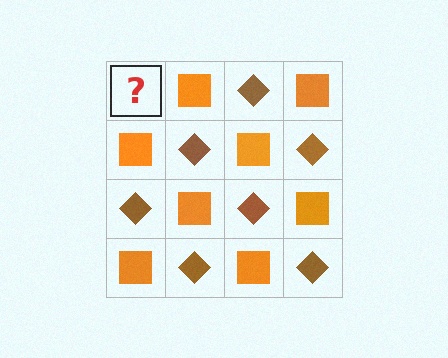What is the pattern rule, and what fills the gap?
The rule is that it alternates brown diamond and orange square in a checkerboard pattern. The gap should be filled with a brown diamond.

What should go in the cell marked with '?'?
The missing cell should contain a brown diamond.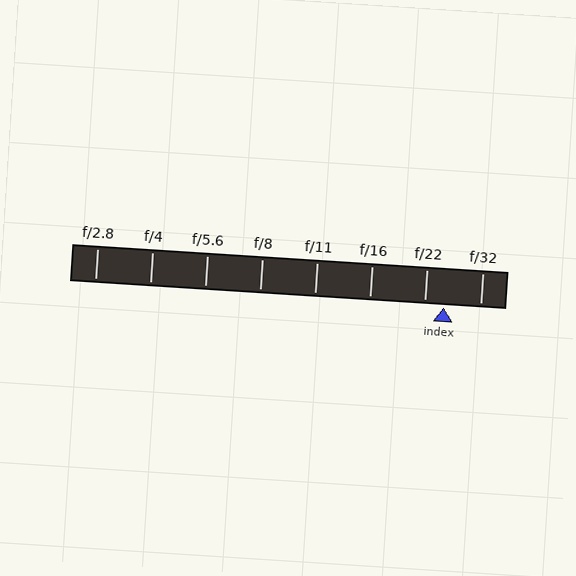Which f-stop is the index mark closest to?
The index mark is closest to f/22.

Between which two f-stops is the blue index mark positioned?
The index mark is between f/22 and f/32.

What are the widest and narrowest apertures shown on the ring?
The widest aperture shown is f/2.8 and the narrowest is f/32.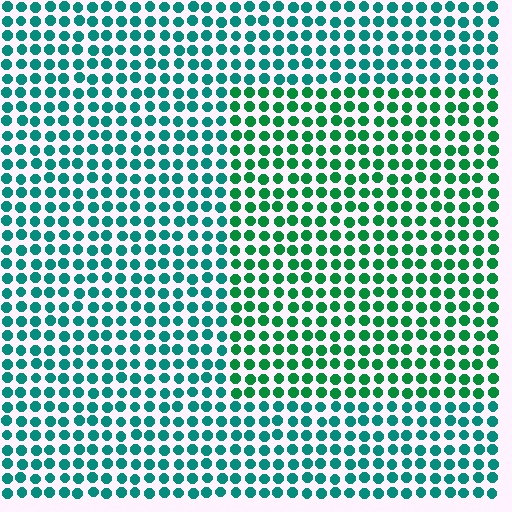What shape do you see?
I see a rectangle.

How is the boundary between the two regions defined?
The boundary is defined purely by a slight shift in hue (about 31 degrees). Spacing, size, and orientation are identical on both sides.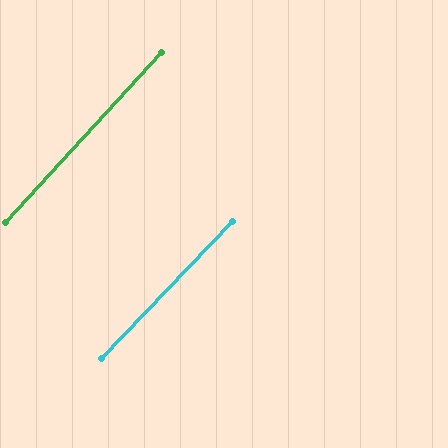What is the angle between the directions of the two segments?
Approximately 1 degree.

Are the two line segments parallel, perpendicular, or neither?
Parallel — their directions differ by only 1.3°.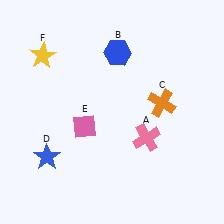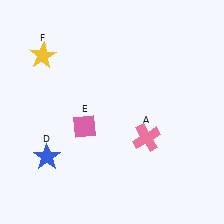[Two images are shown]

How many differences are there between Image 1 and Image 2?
There are 2 differences between the two images.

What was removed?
The orange cross (C), the blue hexagon (B) were removed in Image 2.